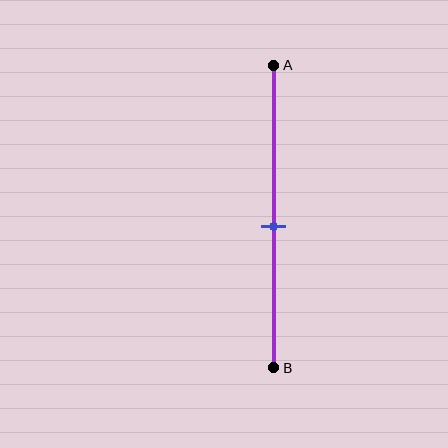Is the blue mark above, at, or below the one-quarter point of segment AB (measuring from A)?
The blue mark is below the one-quarter point of segment AB.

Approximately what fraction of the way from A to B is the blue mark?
The blue mark is approximately 55% of the way from A to B.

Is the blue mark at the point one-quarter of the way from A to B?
No, the mark is at about 55% from A, not at the 25% one-quarter point.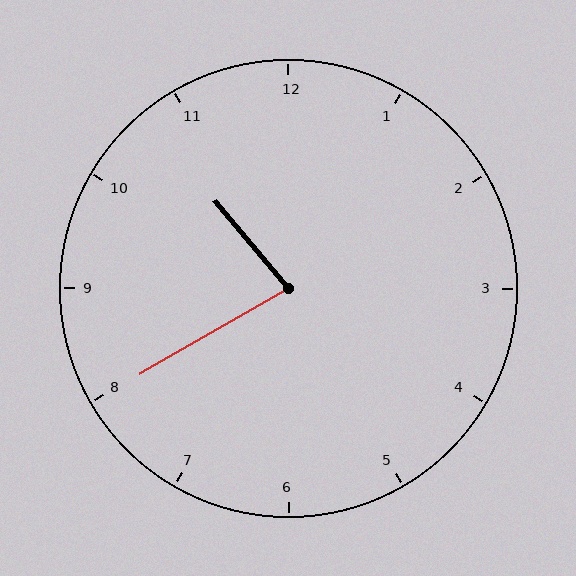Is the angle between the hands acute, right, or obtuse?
It is acute.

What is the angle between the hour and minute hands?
Approximately 80 degrees.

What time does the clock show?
10:40.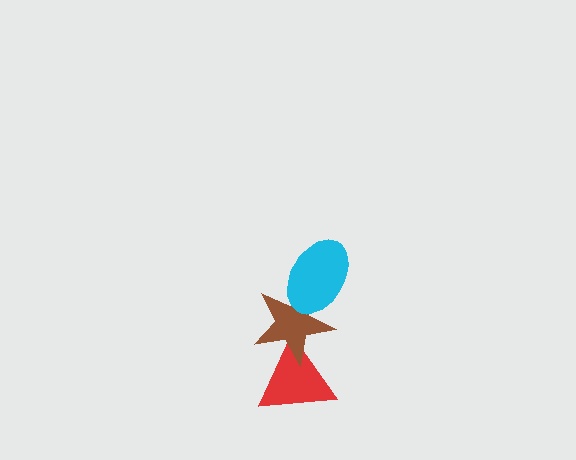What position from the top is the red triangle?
The red triangle is 3rd from the top.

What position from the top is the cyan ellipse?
The cyan ellipse is 1st from the top.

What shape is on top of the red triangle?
The brown star is on top of the red triangle.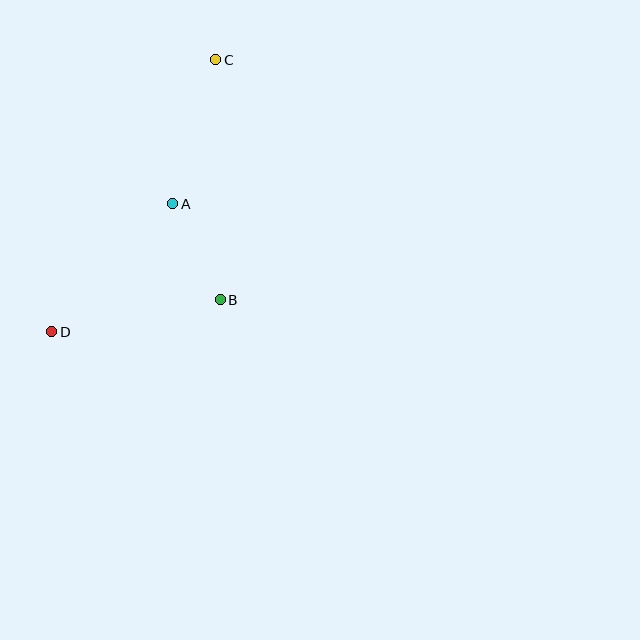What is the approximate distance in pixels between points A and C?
The distance between A and C is approximately 150 pixels.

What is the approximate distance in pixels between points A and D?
The distance between A and D is approximately 176 pixels.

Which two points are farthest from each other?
Points C and D are farthest from each other.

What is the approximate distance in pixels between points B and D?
The distance between B and D is approximately 172 pixels.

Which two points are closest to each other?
Points A and B are closest to each other.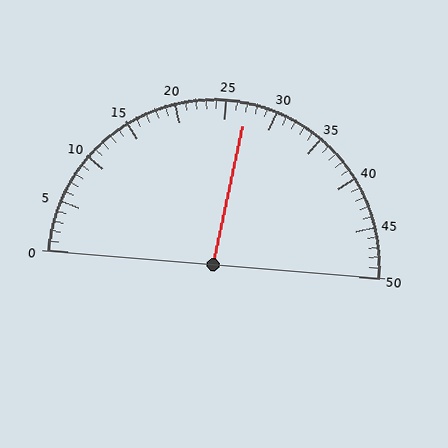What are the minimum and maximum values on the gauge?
The gauge ranges from 0 to 50.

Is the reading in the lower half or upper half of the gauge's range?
The reading is in the upper half of the range (0 to 50).